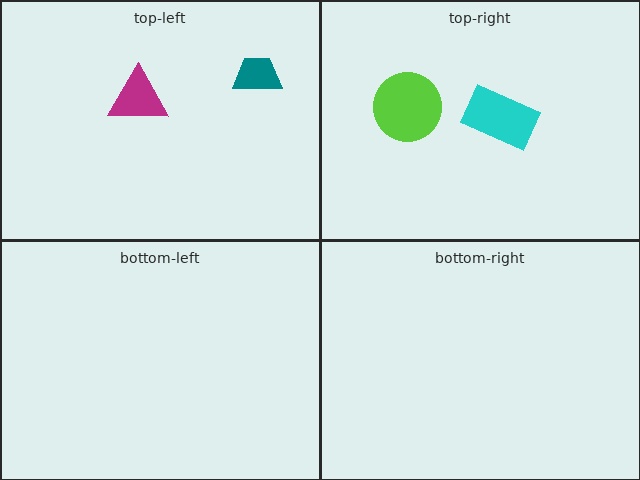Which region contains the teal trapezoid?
The top-left region.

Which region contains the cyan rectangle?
The top-right region.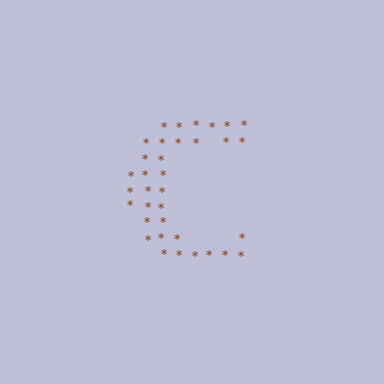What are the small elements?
The small elements are asterisks.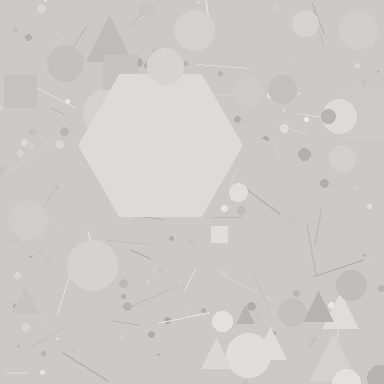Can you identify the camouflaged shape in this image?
The camouflaged shape is a hexagon.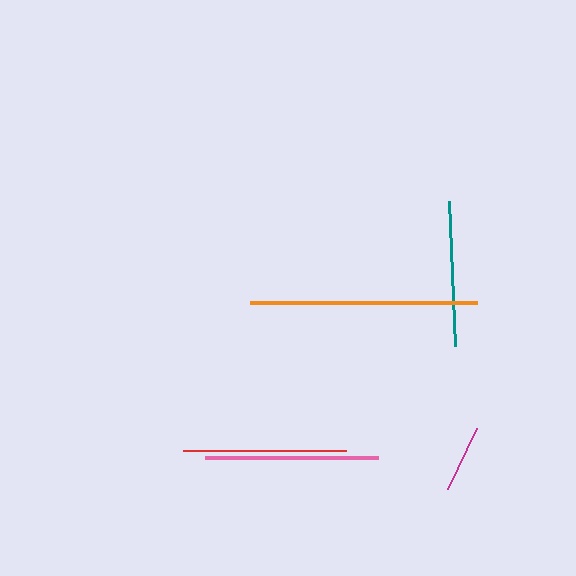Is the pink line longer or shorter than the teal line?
The pink line is longer than the teal line.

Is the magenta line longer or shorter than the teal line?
The teal line is longer than the magenta line.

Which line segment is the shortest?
The magenta line is the shortest at approximately 68 pixels.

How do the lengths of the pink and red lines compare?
The pink and red lines are approximately the same length.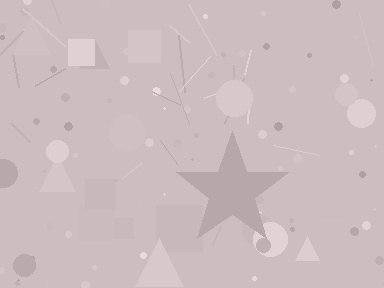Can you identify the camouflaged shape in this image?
The camouflaged shape is a star.